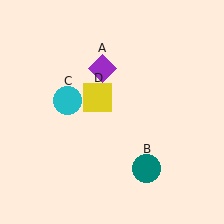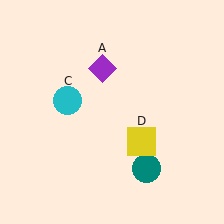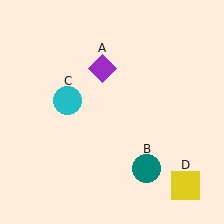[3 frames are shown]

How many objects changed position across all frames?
1 object changed position: yellow square (object D).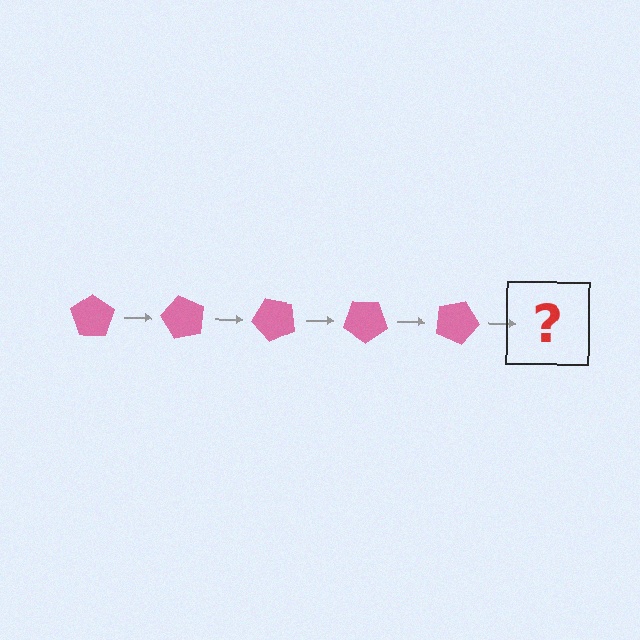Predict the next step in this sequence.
The next step is a pink pentagon rotated 300 degrees.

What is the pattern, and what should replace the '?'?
The pattern is that the pentagon rotates 60 degrees each step. The '?' should be a pink pentagon rotated 300 degrees.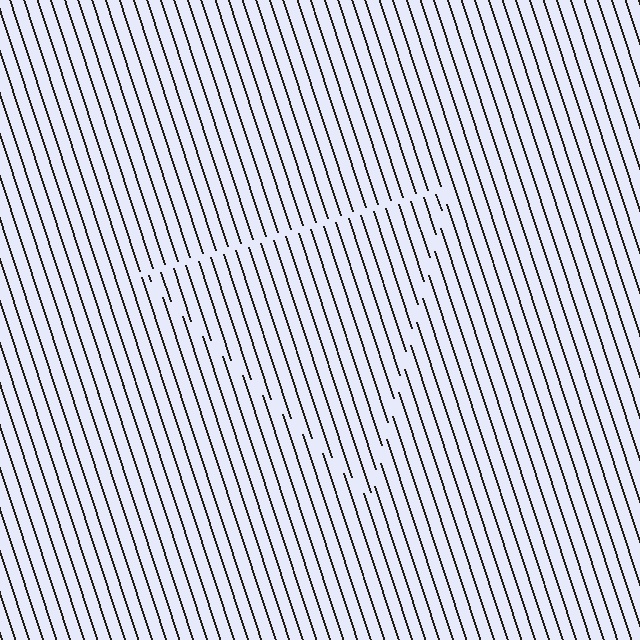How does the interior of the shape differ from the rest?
The interior of the shape contains the same grating, shifted by half a period — the contour is defined by the phase discontinuity where line-ends from the inner and outer gratings abut.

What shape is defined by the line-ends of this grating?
An illusory triangle. The interior of the shape contains the same grating, shifted by half a period — the contour is defined by the phase discontinuity where line-ends from the inner and outer gratings abut.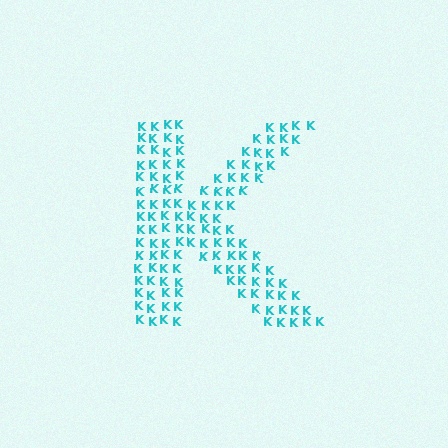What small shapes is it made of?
It is made of small letter K's.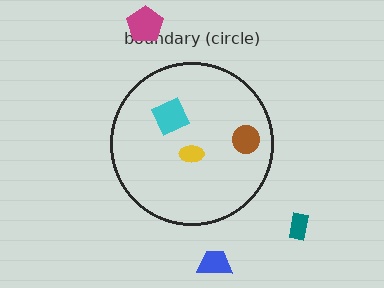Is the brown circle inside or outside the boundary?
Inside.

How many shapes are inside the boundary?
3 inside, 3 outside.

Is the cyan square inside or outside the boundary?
Inside.